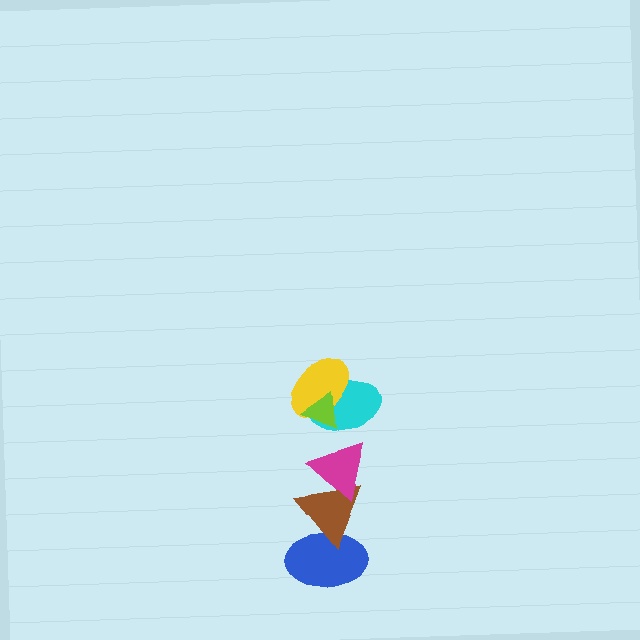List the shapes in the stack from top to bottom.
From top to bottom: the lime triangle, the yellow ellipse, the cyan ellipse, the magenta triangle, the brown triangle, the blue ellipse.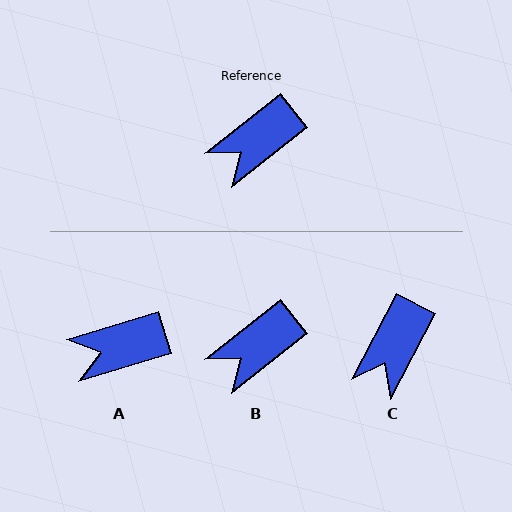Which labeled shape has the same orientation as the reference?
B.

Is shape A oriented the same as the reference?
No, it is off by about 22 degrees.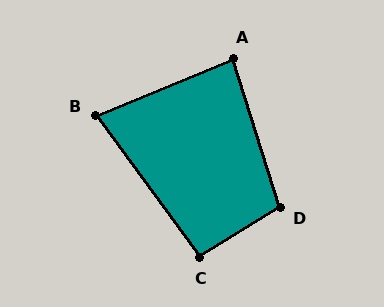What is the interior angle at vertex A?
Approximately 85 degrees (approximately right).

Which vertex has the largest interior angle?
D, at approximately 104 degrees.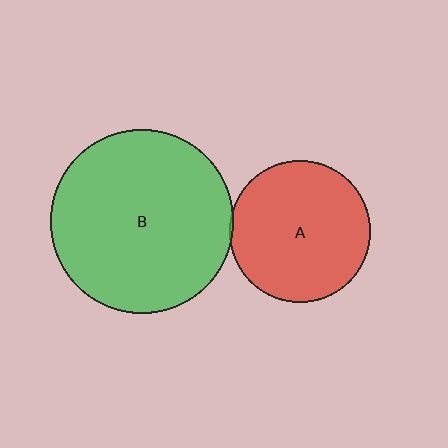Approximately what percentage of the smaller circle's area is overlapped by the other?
Approximately 5%.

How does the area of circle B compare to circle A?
Approximately 1.7 times.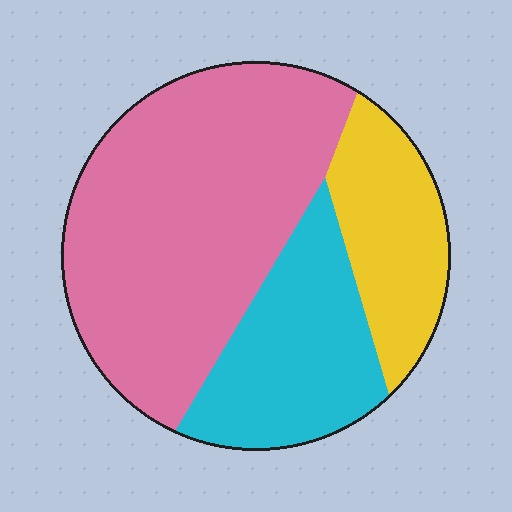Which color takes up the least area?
Yellow, at roughly 20%.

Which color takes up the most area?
Pink, at roughly 55%.